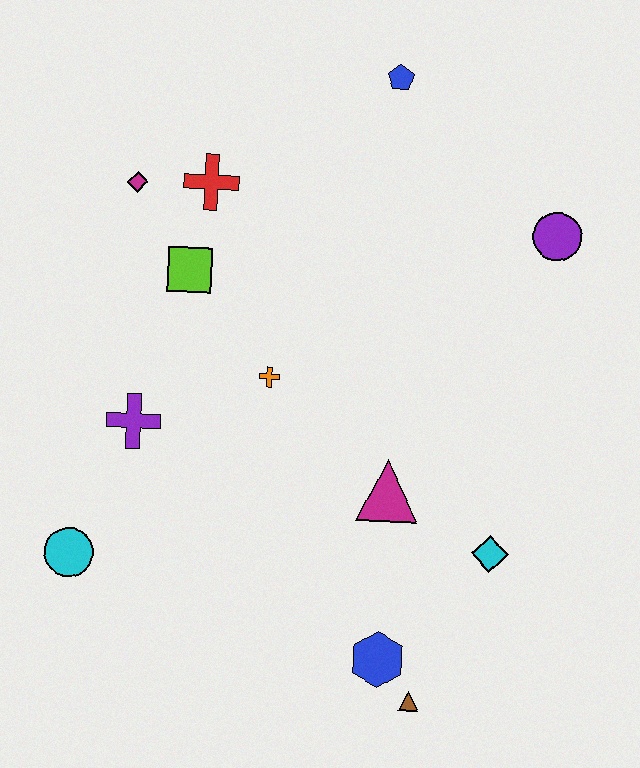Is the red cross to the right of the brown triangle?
No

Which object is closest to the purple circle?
The blue pentagon is closest to the purple circle.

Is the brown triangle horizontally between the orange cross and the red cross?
No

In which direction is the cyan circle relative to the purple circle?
The cyan circle is to the left of the purple circle.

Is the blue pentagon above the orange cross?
Yes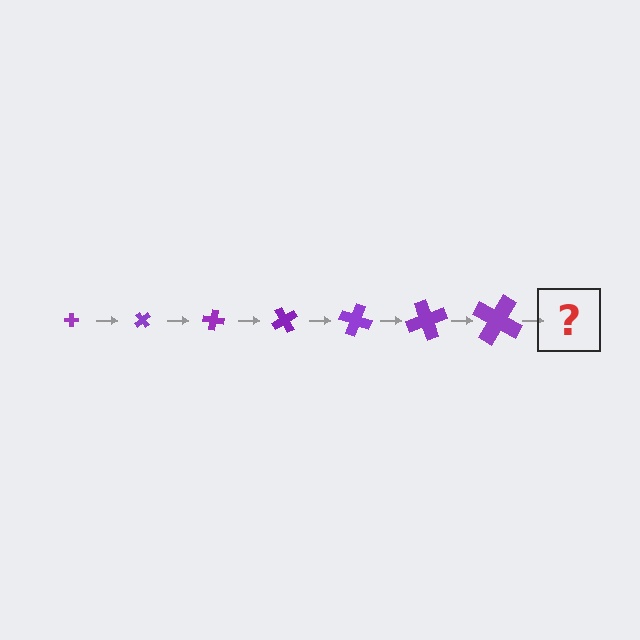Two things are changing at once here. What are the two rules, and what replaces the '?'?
The two rules are that the cross grows larger each step and it rotates 50 degrees each step. The '?' should be a cross, larger than the previous one and rotated 350 degrees from the start.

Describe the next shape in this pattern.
It should be a cross, larger than the previous one and rotated 350 degrees from the start.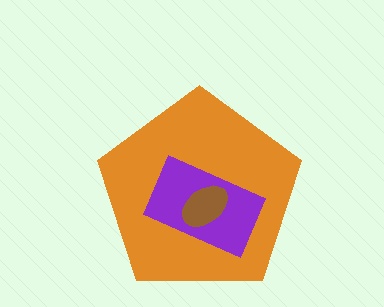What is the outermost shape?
The orange pentagon.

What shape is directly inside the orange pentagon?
The purple rectangle.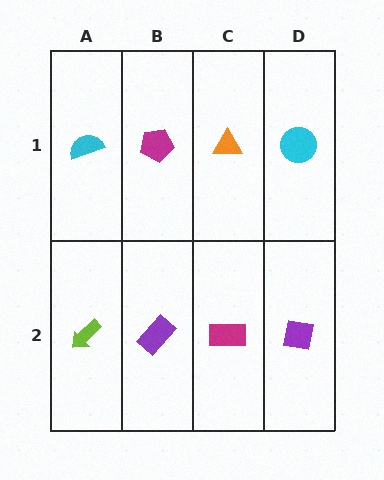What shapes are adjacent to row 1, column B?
A purple rectangle (row 2, column B), a cyan semicircle (row 1, column A), an orange triangle (row 1, column C).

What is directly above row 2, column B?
A magenta pentagon.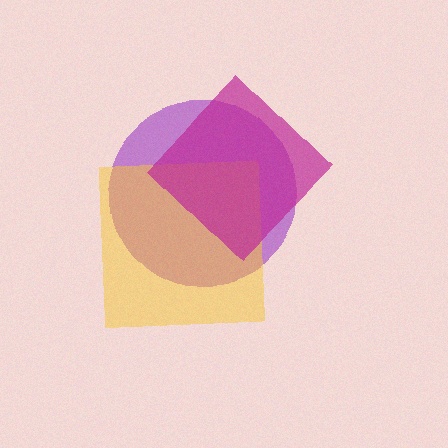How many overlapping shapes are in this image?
There are 3 overlapping shapes in the image.